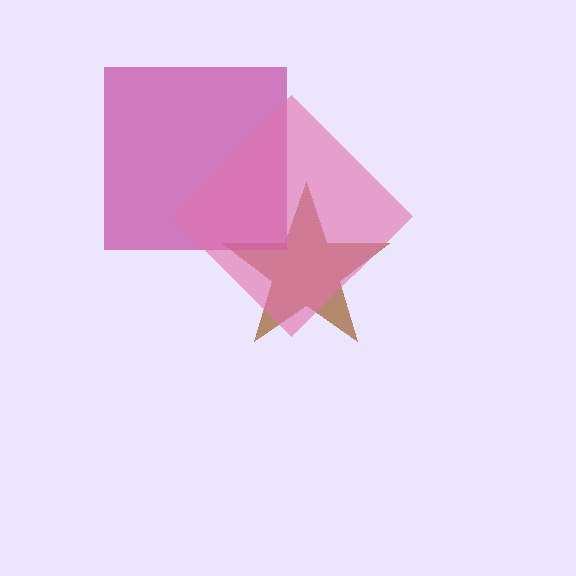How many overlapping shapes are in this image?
There are 3 overlapping shapes in the image.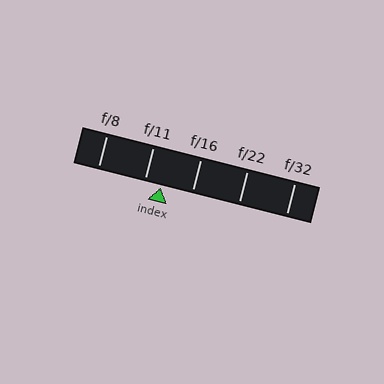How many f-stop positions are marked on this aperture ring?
There are 5 f-stop positions marked.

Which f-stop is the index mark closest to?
The index mark is closest to f/11.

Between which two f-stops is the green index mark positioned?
The index mark is between f/11 and f/16.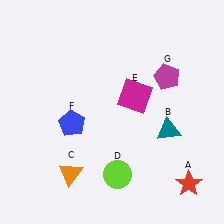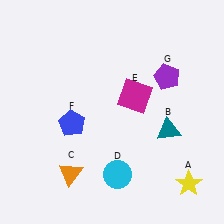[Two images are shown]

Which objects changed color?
A changed from red to yellow. D changed from lime to cyan. G changed from magenta to purple.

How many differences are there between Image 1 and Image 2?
There are 3 differences between the two images.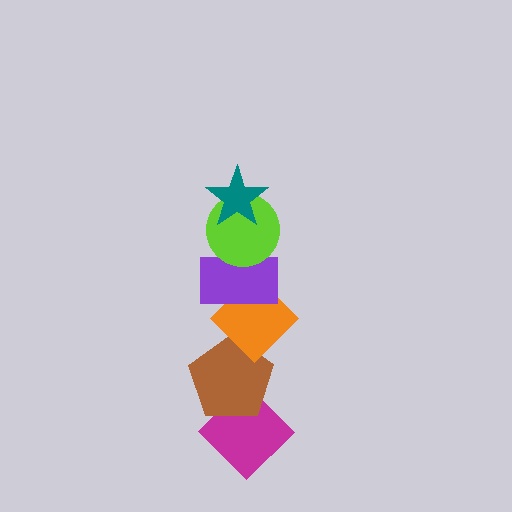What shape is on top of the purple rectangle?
The lime circle is on top of the purple rectangle.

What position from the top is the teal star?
The teal star is 1st from the top.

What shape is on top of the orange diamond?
The purple rectangle is on top of the orange diamond.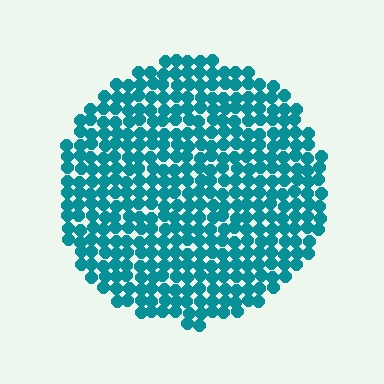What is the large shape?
The large shape is a circle.